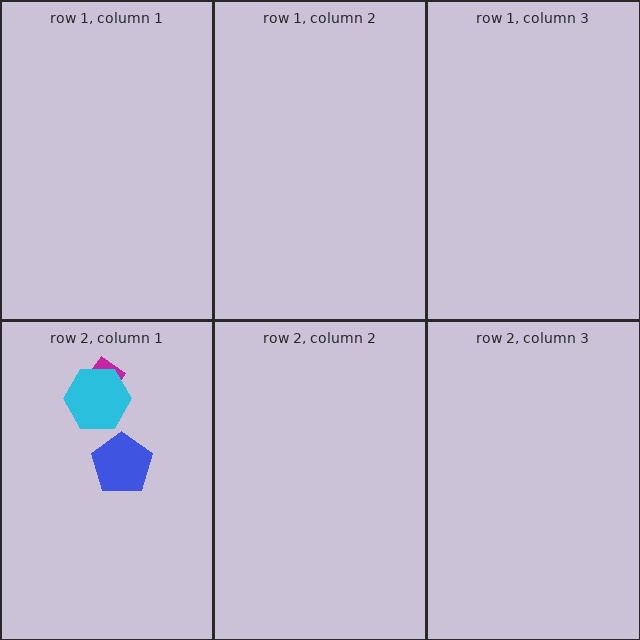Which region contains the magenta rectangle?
The row 2, column 1 region.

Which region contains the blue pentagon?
The row 2, column 1 region.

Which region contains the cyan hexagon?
The row 2, column 1 region.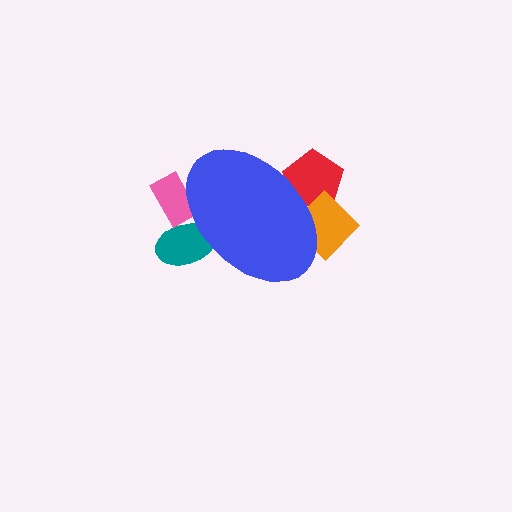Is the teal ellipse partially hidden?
Yes, the teal ellipse is partially hidden behind the blue ellipse.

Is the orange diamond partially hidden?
Yes, the orange diamond is partially hidden behind the blue ellipse.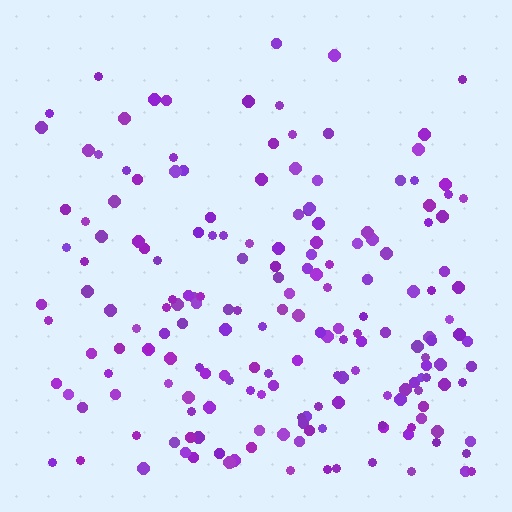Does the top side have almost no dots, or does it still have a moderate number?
Still a moderate number, just noticeably fewer than the bottom.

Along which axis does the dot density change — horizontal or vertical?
Vertical.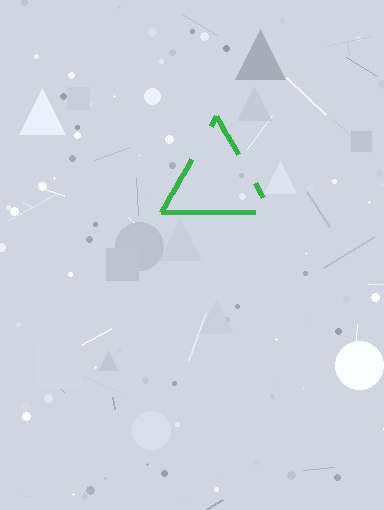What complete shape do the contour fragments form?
The contour fragments form a triangle.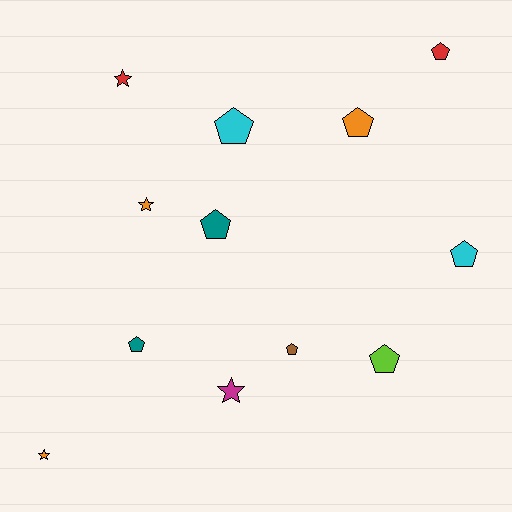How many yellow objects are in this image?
There are no yellow objects.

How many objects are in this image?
There are 12 objects.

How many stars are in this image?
There are 4 stars.